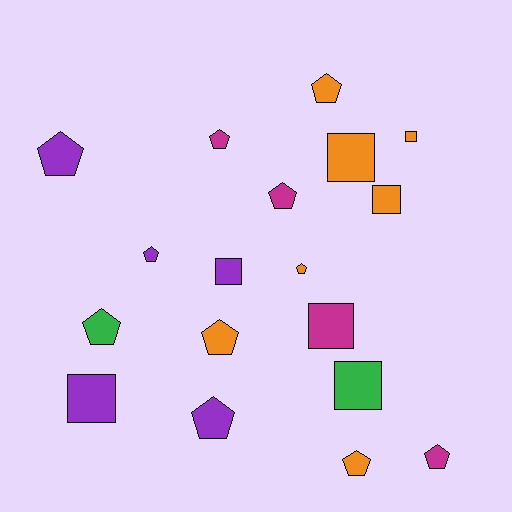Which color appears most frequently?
Orange, with 7 objects.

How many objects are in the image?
There are 18 objects.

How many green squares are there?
There is 1 green square.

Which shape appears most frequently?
Pentagon, with 11 objects.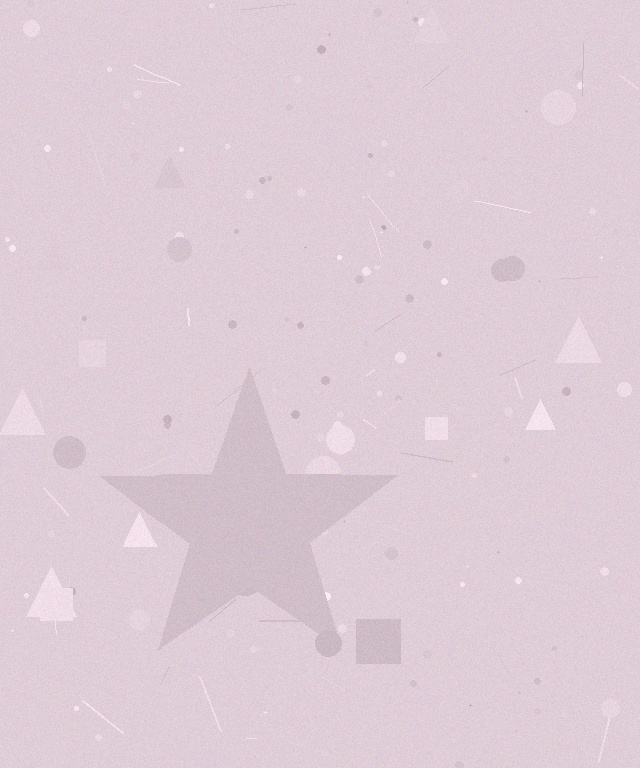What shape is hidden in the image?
A star is hidden in the image.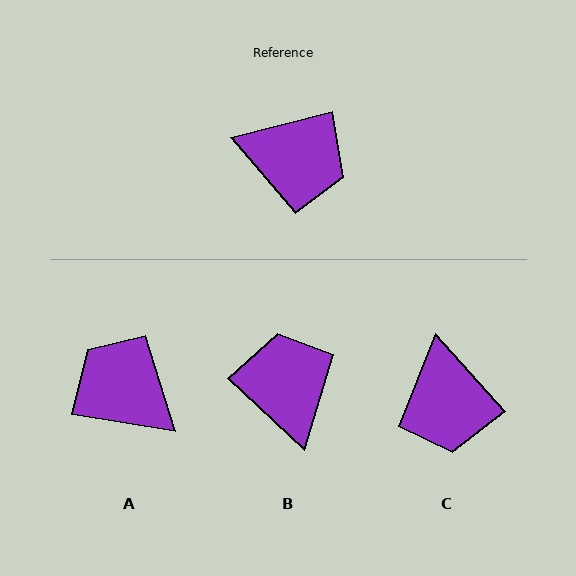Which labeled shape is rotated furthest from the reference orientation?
A, about 156 degrees away.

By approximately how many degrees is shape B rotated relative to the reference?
Approximately 122 degrees counter-clockwise.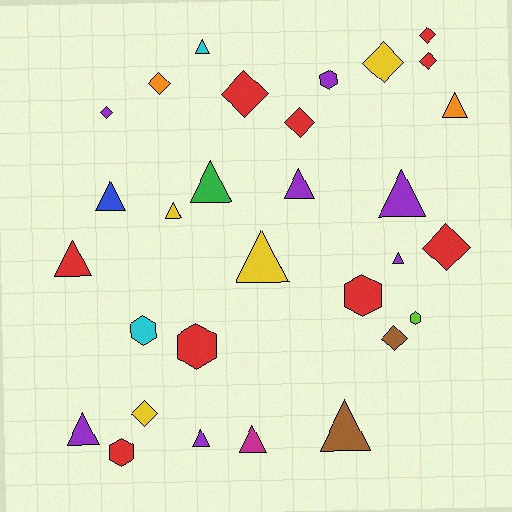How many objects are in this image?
There are 30 objects.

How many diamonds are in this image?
There are 10 diamonds.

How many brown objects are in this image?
There are 2 brown objects.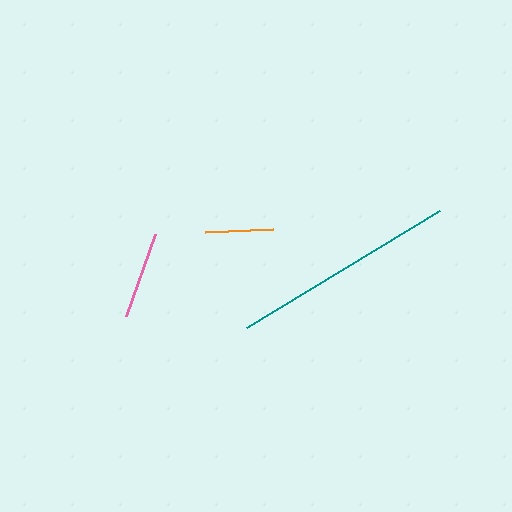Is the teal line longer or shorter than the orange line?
The teal line is longer than the orange line.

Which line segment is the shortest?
The orange line is the shortest at approximately 67 pixels.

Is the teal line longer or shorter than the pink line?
The teal line is longer than the pink line.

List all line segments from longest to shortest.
From longest to shortest: teal, pink, orange.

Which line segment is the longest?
The teal line is the longest at approximately 225 pixels.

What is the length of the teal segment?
The teal segment is approximately 225 pixels long.